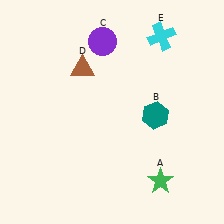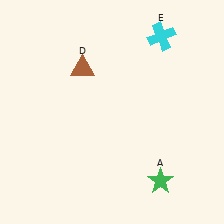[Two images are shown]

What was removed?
The purple circle (C), the teal hexagon (B) were removed in Image 2.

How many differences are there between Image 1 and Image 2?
There are 2 differences between the two images.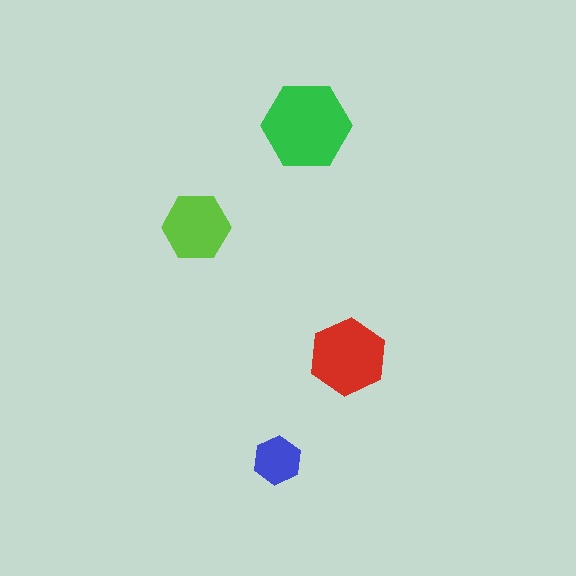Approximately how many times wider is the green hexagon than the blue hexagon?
About 2 times wider.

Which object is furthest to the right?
The red hexagon is rightmost.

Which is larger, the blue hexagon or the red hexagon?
The red one.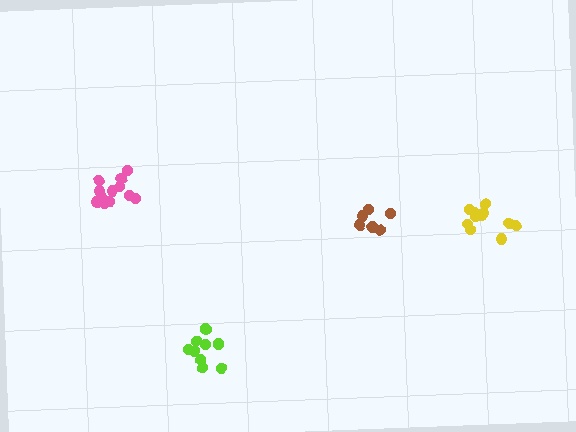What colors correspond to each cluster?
The clusters are colored: brown, pink, yellow, lime.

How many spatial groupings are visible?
There are 4 spatial groupings.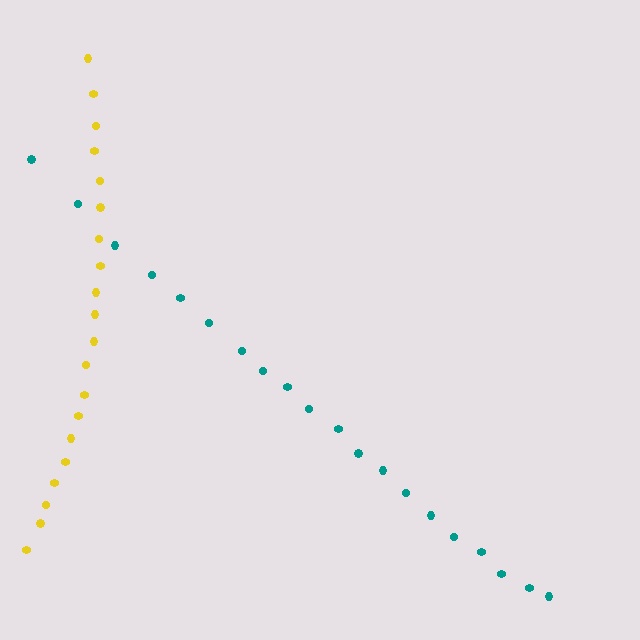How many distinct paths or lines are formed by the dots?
There are 2 distinct paths.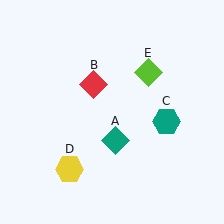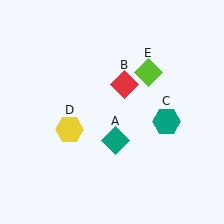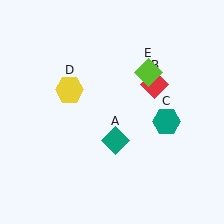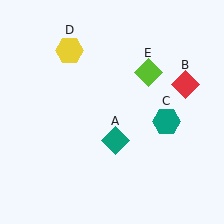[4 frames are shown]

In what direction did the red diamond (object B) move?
The red diamond (object B) moved right.